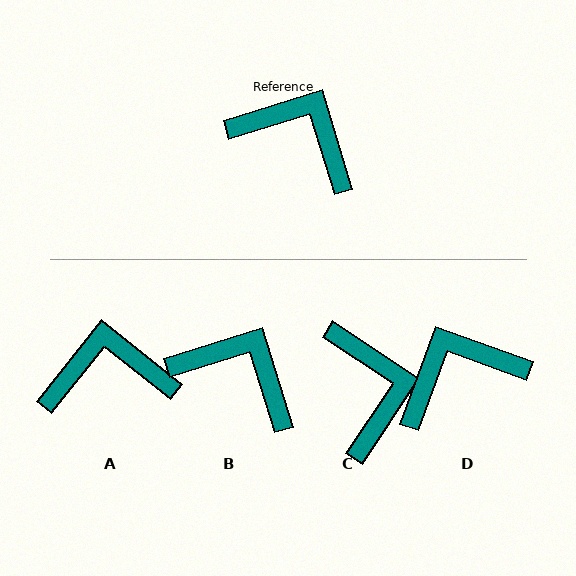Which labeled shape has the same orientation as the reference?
B.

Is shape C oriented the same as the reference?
No, it is off by about 51 degrees.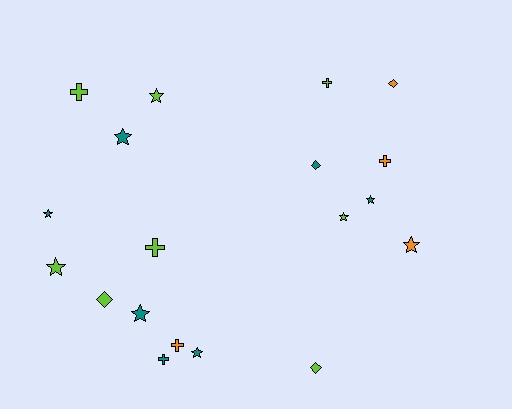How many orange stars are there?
There is 1 orange star.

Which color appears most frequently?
Lime, with 8 objects.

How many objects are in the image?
There are 19 objects.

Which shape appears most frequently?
Star, with 9 objects.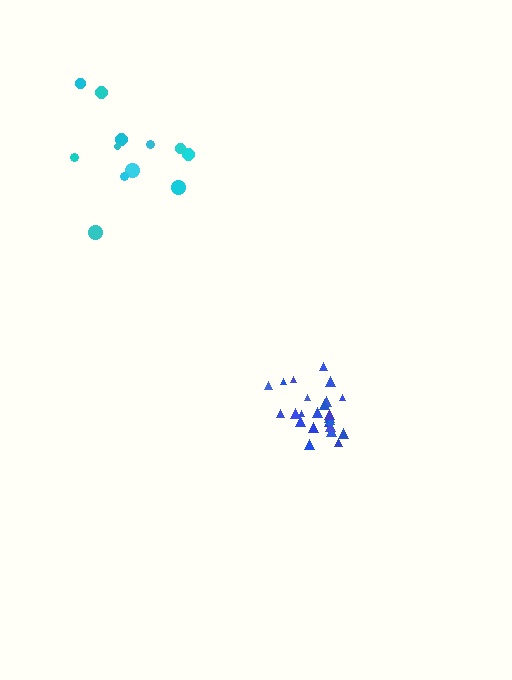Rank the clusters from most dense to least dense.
blue, cyan.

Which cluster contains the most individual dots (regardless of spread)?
Blue (24).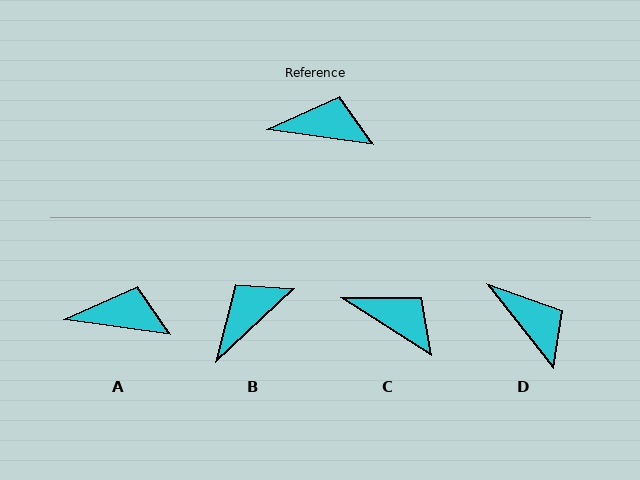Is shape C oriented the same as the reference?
No, it is off by about 25 degrees.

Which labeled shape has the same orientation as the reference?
A.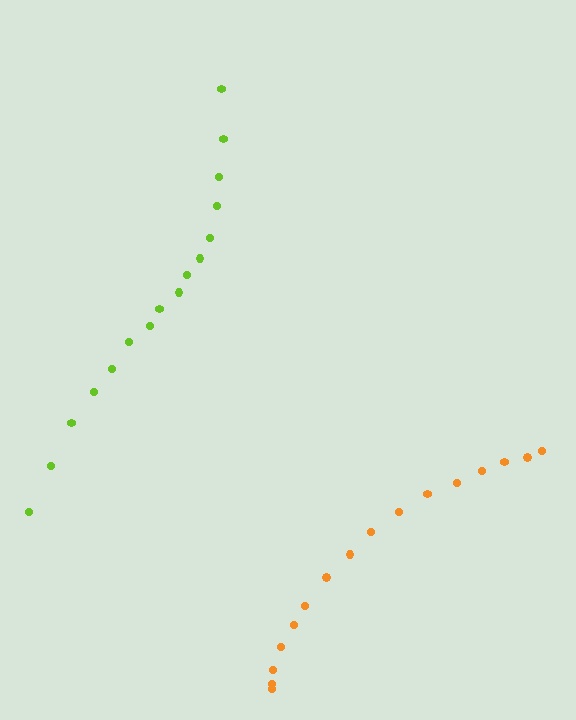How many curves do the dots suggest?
There are 2 distinct paths.